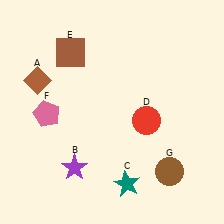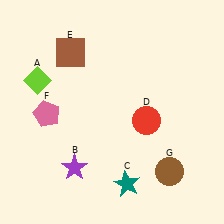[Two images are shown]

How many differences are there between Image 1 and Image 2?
There is 1 difference between the two images.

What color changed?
The diamond (A) changed from brown in Image 1 to lime in Image 2.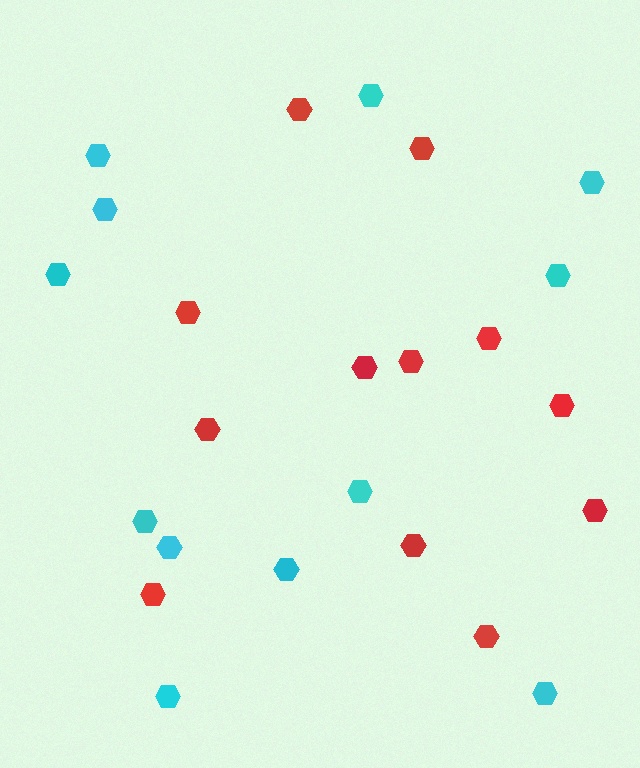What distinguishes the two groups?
There are 2 groups: one group of red hexagons (12) and one group of cyan hexagons (12).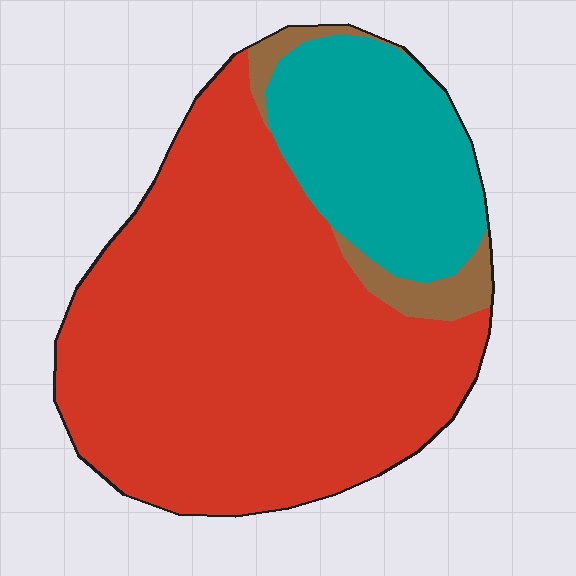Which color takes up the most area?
Red, at roughly 70%.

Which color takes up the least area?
Brown, at roughly 5%.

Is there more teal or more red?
Red.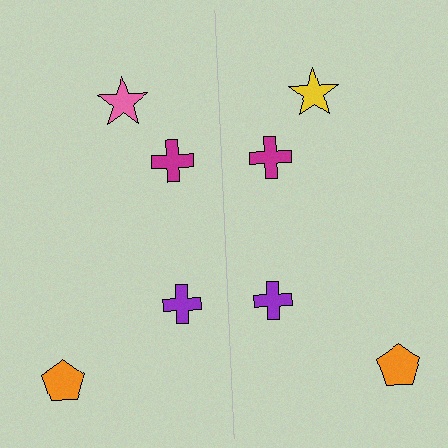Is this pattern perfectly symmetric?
No, the pattern is not perfectly symmetric. The yellow star on the right side breaks the symmetry — its mirror counterpart is pink.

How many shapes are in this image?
There are 8 shapes in this image.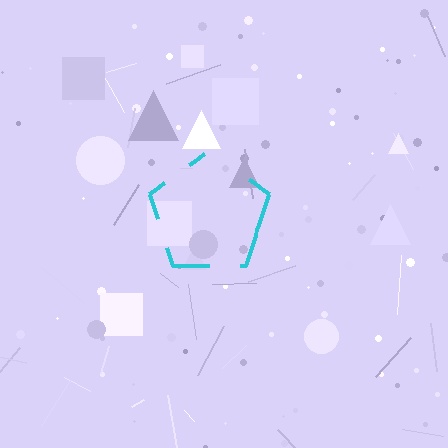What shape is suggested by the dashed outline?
The dashed outline suggests a pentagon.